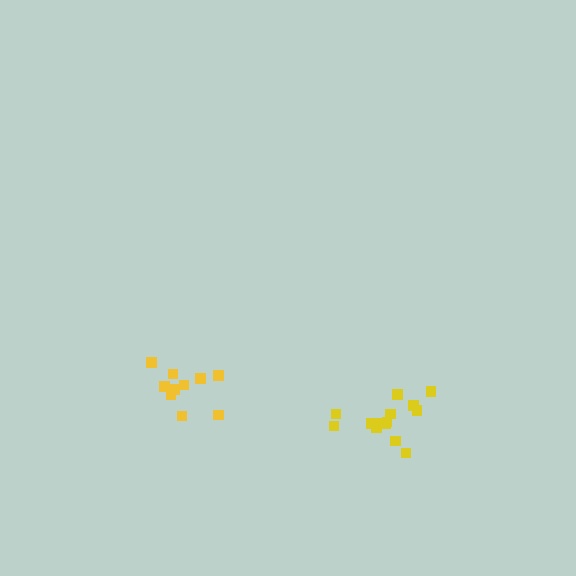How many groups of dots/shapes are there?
There are 2 groups.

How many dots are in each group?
Group 1: 10 dots, Group 2: 14 dots (24 total).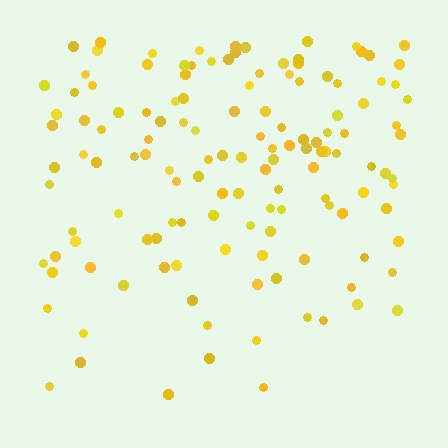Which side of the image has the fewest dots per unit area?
The bottom.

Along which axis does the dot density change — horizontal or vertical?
Vertical.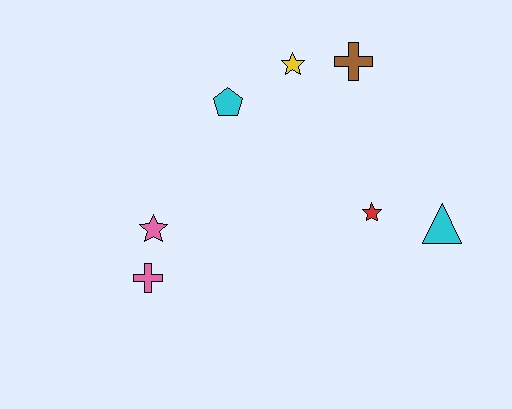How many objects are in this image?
There are 7 objects.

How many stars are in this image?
There are 3 stars.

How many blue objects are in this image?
There are no blue objects.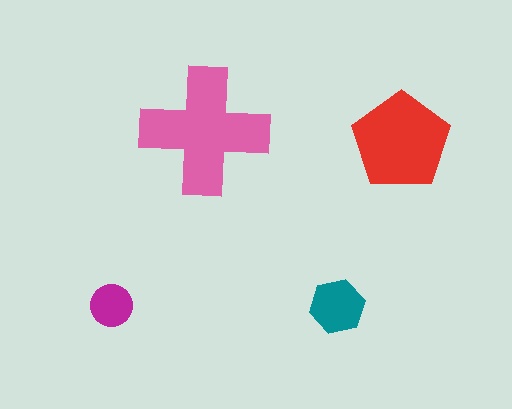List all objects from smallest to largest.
The magenta circle, the teal hexagon, the red pentagon, the pink cross.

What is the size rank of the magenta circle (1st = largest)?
4th.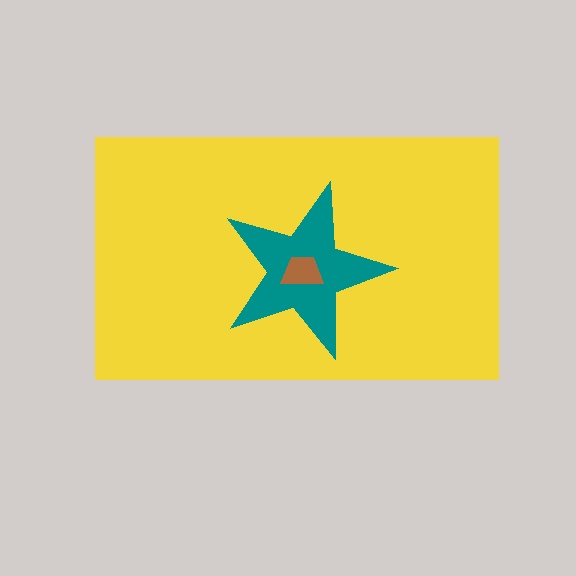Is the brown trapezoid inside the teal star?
Yes.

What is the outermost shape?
The yellow rectangle.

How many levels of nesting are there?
3.